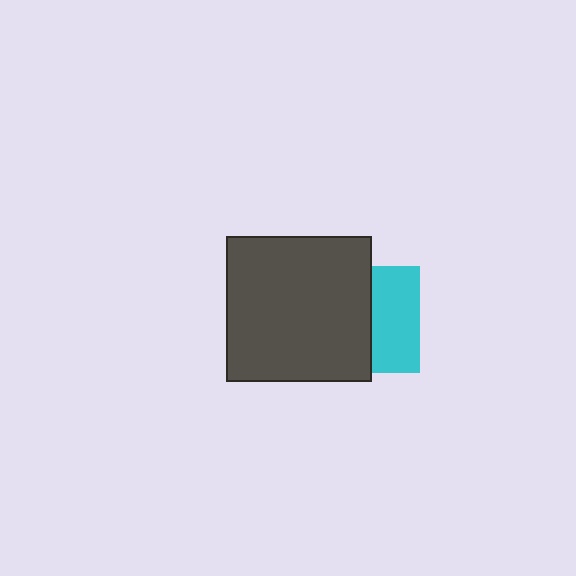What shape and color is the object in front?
The object in front is a dark gray square.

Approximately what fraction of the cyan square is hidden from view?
Roughly 55% of the cyan square is hidden behind the dark gray square.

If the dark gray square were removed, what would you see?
You would see the complete cyan square.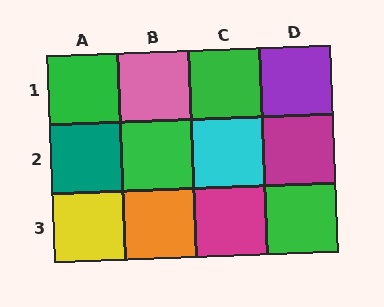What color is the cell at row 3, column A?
Yellow.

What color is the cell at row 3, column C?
Magenta.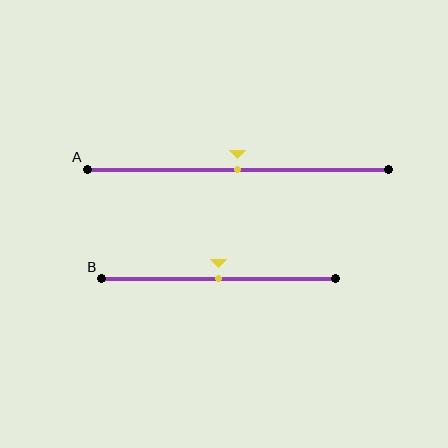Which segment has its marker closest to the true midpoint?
Segment A has its marker closest to the true midpoint.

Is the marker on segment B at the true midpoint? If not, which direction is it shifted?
Yes, the marker on segment B is at the true midpoint.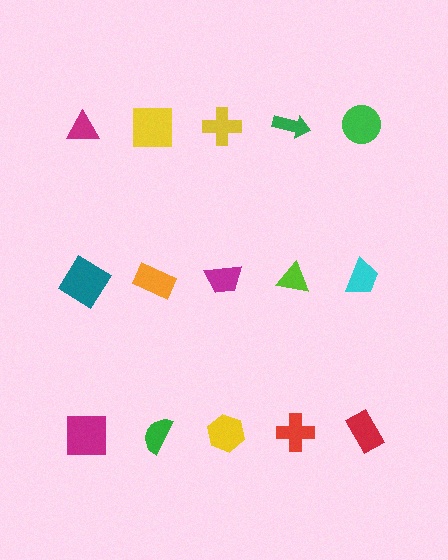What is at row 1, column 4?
A green arrow.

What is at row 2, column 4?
A lime triangle.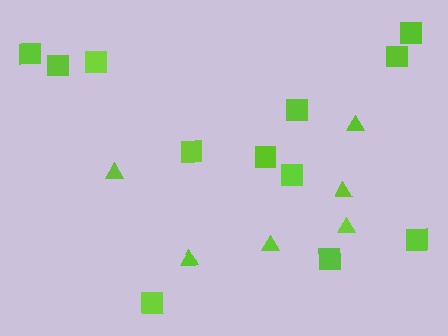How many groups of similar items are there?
There are 2 groups: one group of squares (12) and one group of triangles (6).